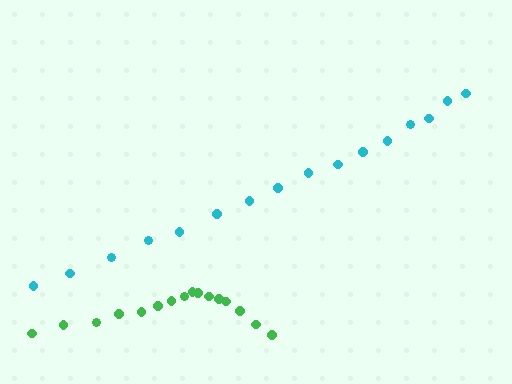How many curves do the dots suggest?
There are 2 distinct paths.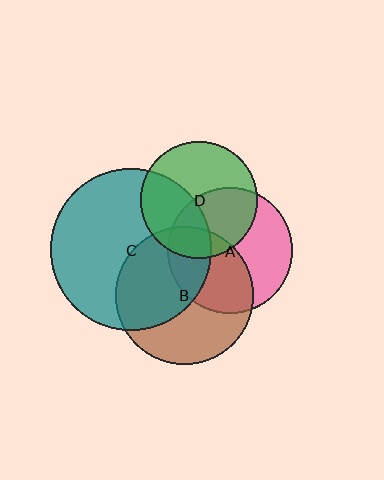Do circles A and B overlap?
Yes.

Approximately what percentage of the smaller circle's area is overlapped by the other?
Approximately 45%.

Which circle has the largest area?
Circle C (teal).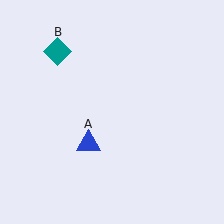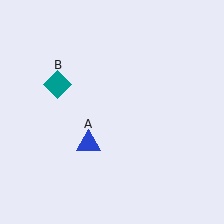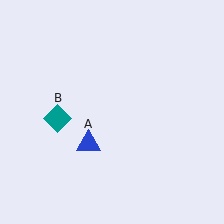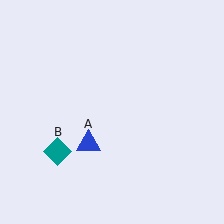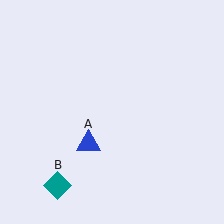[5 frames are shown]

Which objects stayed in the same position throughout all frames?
Blue triangle (object A) remained stationary.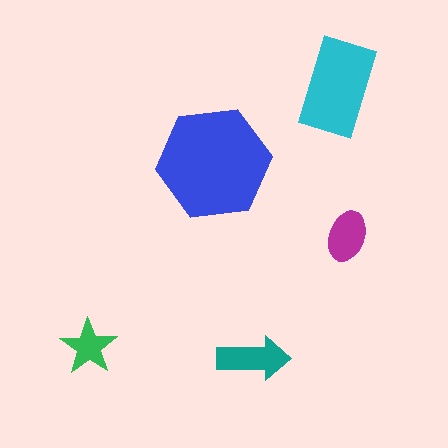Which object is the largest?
The blue hexagon.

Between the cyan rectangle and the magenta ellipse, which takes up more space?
The cyan rectangle.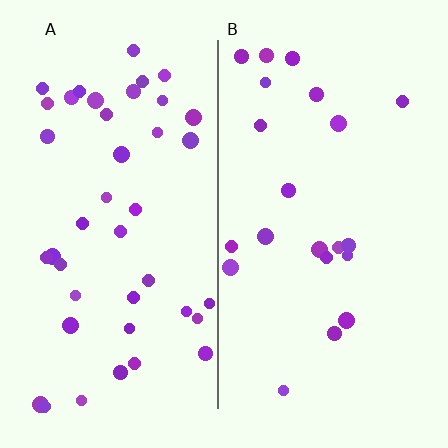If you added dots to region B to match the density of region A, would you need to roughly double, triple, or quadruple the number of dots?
Approximately double.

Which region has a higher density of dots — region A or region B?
A (the left).